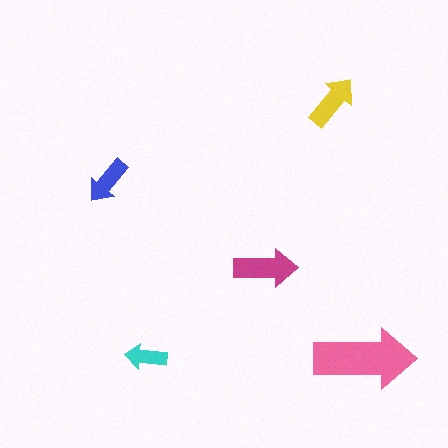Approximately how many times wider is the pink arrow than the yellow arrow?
About 2 times wider.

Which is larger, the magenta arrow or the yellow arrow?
The magenta one.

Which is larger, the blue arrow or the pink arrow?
The pink one.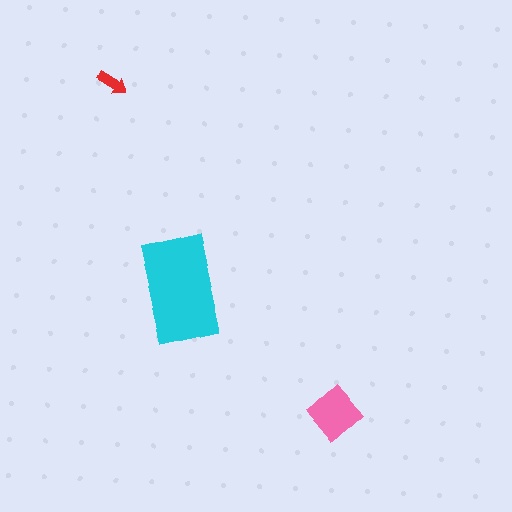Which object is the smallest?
The red arrow.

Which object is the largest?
The cyan rectangle.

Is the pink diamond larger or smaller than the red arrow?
Larger.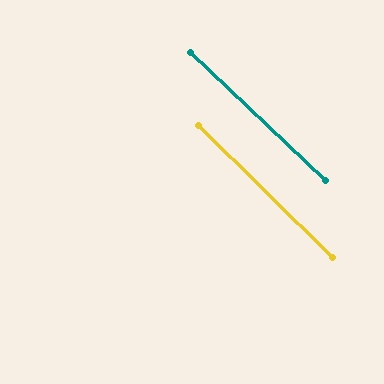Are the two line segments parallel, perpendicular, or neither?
Parallel — their directions differ by only 1.0°.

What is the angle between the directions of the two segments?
Approximately 1 degree.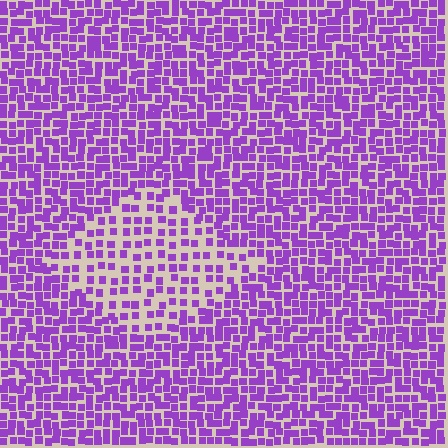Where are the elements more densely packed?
The elements are more densely packed outside the diamond boundary.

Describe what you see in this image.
The image contains small purple elements arranged at two different densities. A diamond-shaped region is visible where the elements are less densely packed than the surrounding area.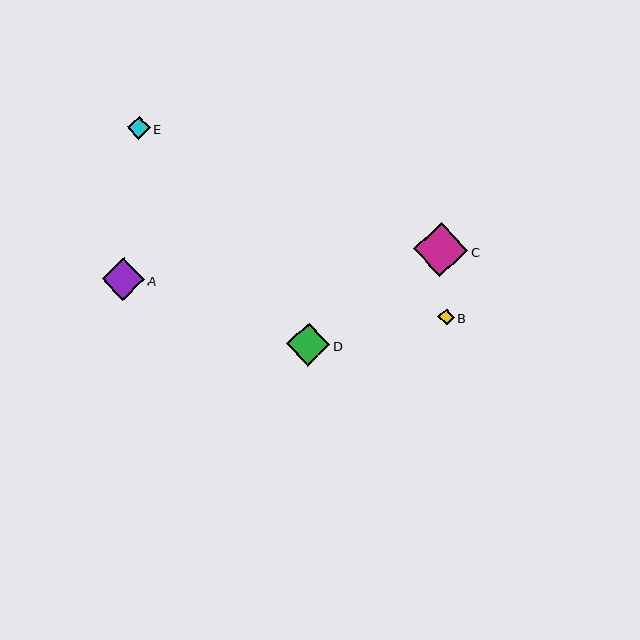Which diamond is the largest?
Diamond C is the largest with a size of approximately 54 pixels.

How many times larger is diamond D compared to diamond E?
Diamond D is approximately 1.9 times the size of diamond E.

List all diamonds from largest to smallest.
From largest to smallest: C, D, A, E, B.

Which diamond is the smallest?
Diamond B is the smallest with a size of approximately 16 pixels.